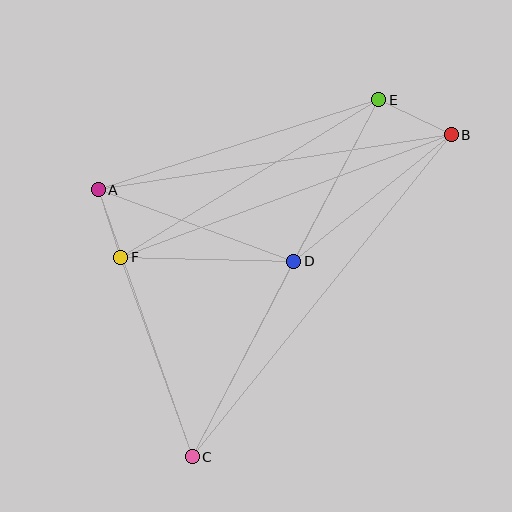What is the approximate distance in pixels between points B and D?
The distance between B and D is approximately 202 pixels.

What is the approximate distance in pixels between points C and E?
The distance between C and E is approximately 403 pixels.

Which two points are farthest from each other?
Points B and C are farthest from each other.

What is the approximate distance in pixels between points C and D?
The distance between C and D is approximately 220 pixels.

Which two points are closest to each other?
Points A and F are closest to each other.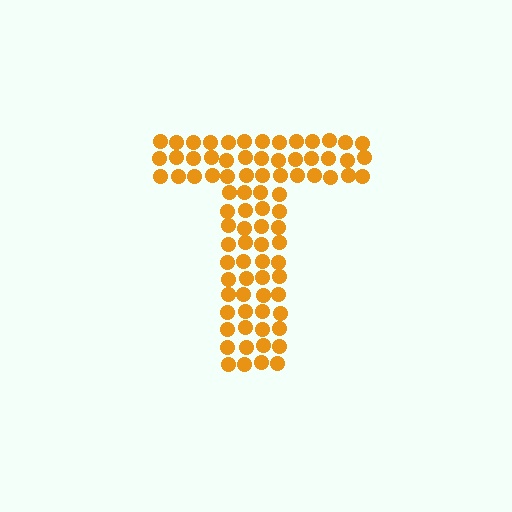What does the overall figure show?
The overall figure shows the letter T.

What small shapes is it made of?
It is made of small circles.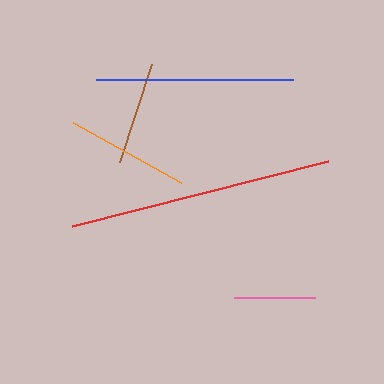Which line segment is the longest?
The red line is the longest at approximately 264 pixels.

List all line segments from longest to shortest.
From longest to shortest: red, blue, orange, brown, pink.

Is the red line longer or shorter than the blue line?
The red line is longer than the blue line.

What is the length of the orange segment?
The orange segment is approximately 124 pixels long.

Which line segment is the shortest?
The pink line is the shortest at approximately 81 pixels.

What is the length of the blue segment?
The blue segment is approximately 197 pixels long.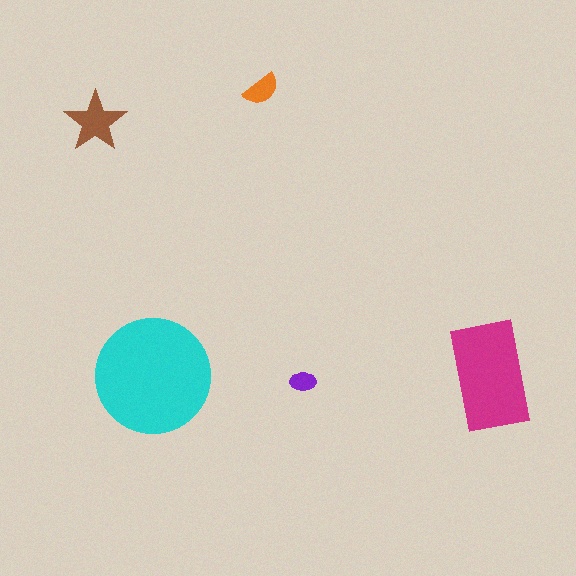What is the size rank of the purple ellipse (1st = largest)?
5th.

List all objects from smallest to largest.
The purple ellipse, the orange semicircle, the brown star, the magenta rectangle, the cyan circle.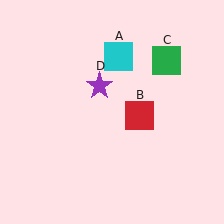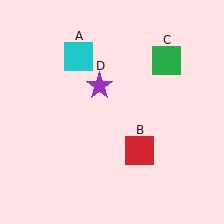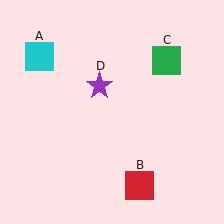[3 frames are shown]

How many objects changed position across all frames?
2 objects changed position: cyan square (object A), red square (object B).